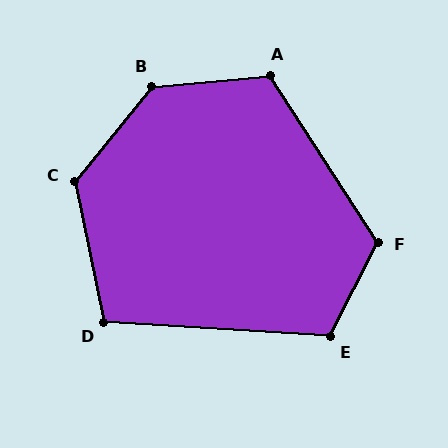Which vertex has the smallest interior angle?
D, at approximately 105 degrees.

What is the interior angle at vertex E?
Approximately 113 degrees (obtuse).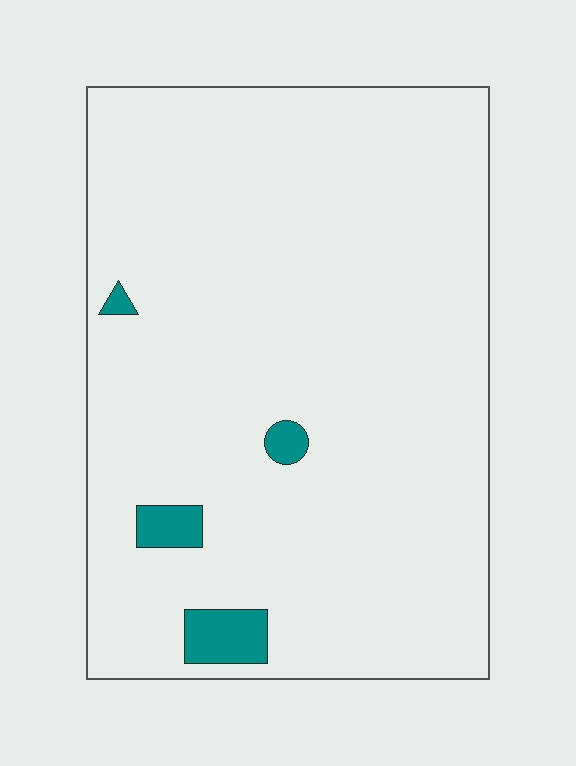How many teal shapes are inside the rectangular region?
4.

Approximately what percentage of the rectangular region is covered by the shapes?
Approximately 5%.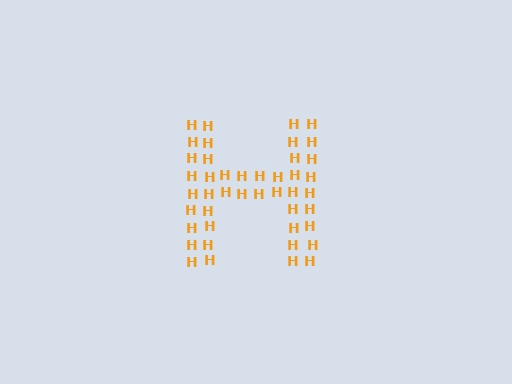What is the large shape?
The large shape is the letter H.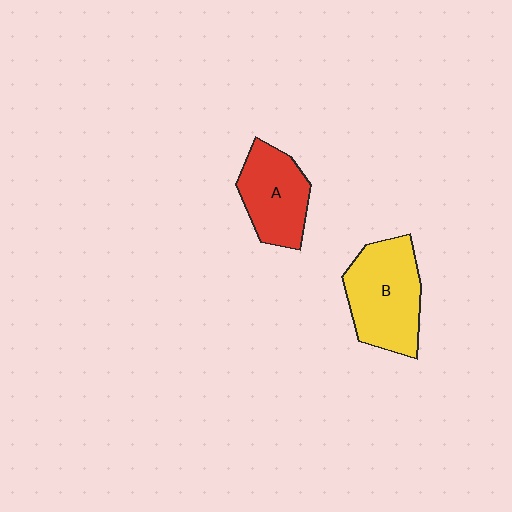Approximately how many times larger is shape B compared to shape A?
Approximately 1.3 times.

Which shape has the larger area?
Shape B (yellow).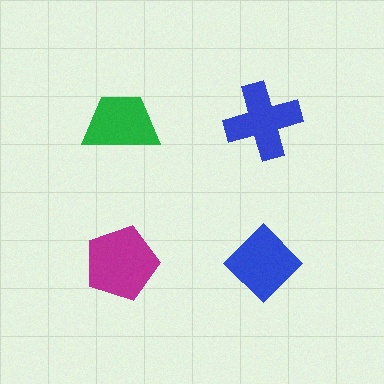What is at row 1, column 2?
A blue cross.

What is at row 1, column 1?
A green trapezoid.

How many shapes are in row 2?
2 shapes.